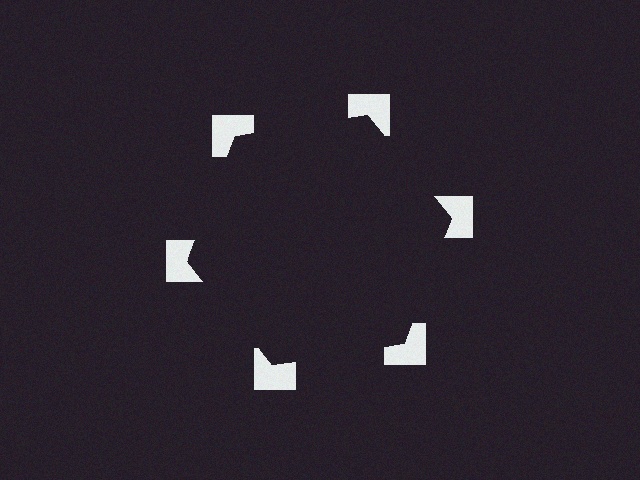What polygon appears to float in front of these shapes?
An illusory hexagon — its edges are inferred from the aligned wedge cuts in the notched squares, not physically drawn.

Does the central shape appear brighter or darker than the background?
It typically appears slightly darker than the background, even though no actual brightness change is drawn.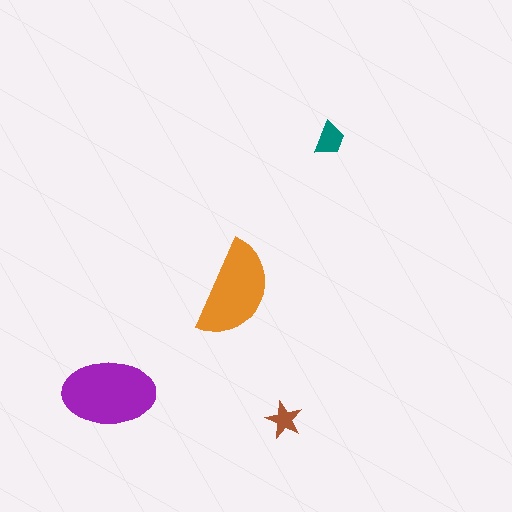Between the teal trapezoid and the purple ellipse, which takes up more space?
The purple ellipse.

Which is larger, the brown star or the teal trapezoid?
The teal trapezoid.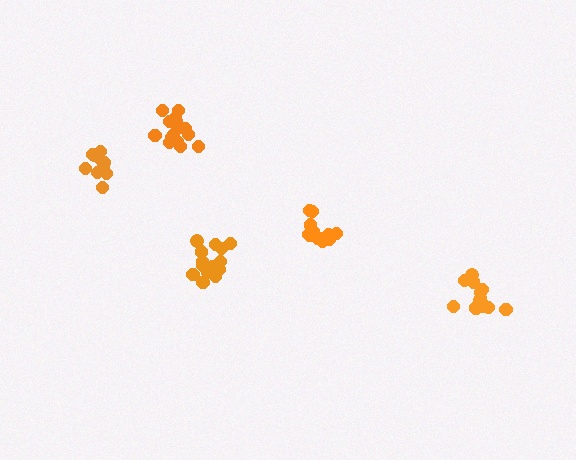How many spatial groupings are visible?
There are 5 spatial groupings.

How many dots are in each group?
Group 1: 15 dots, Group 2: 10 dots, Group 3: 15 dots, Group 4: 15 dots, Group 5: 14 dots (69 total).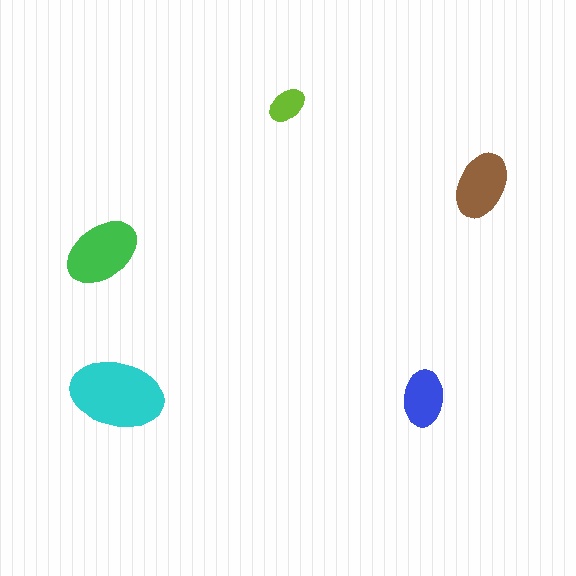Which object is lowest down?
The blue ellipse is bottommost.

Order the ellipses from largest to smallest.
the cyan one, the green one, the brown one, the blue one, the lime one.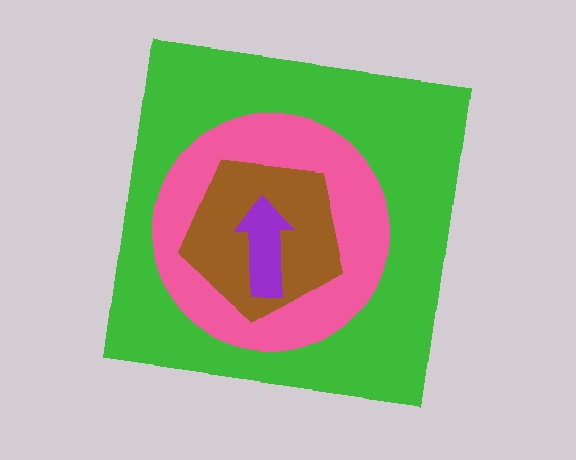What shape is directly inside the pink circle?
The brown pentagon.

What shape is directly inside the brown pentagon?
The purple arrow.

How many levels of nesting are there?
4.